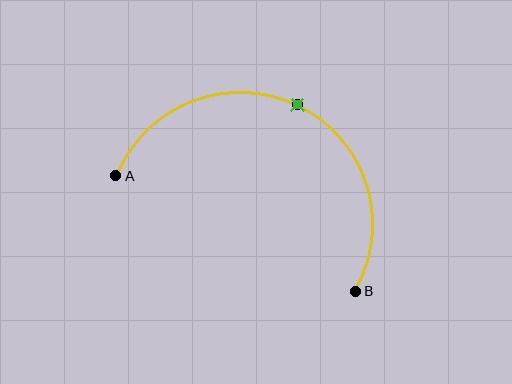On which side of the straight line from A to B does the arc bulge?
The arc bulges above the straight line connecting A and B.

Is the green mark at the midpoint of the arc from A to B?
Yes. The green mark lies on the arc at equal arc-length from both A and B — it is the arc midpoint.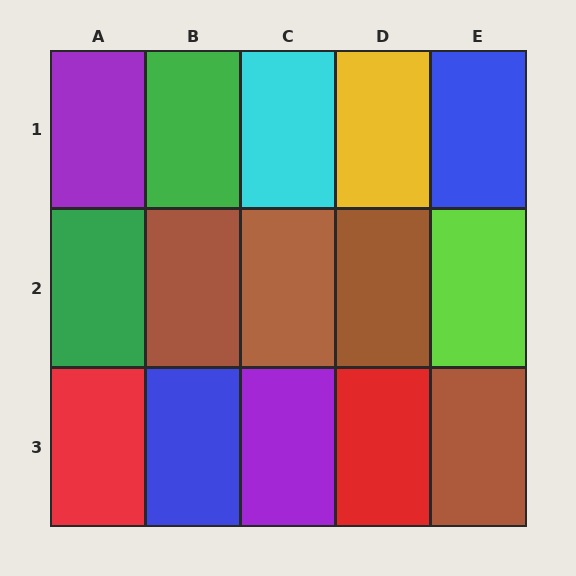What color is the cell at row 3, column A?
Red.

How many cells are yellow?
1 cell is yellow.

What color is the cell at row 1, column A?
Purple.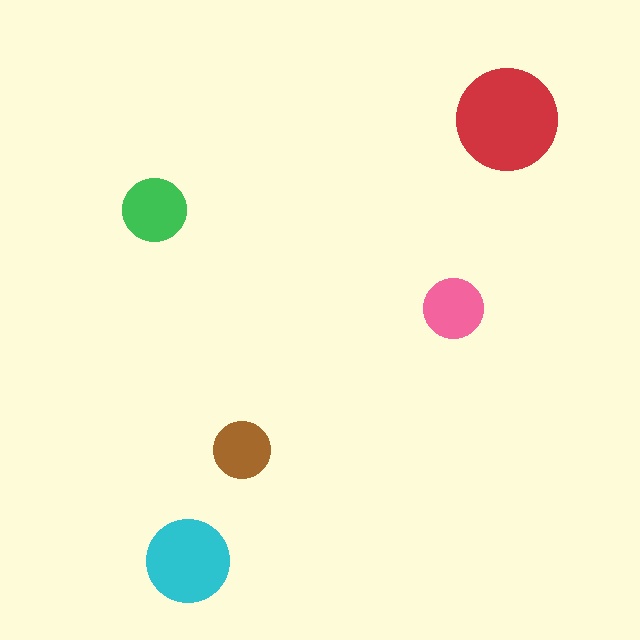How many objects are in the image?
There are 5 objects in the image.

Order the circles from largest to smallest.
the red one, the cyan one, the green one, the pink one, the brown one.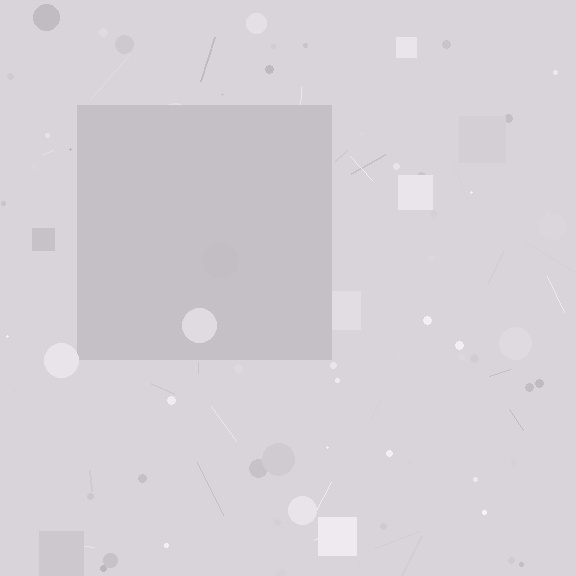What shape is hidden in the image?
A square is hidden in the image.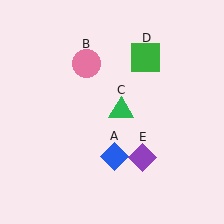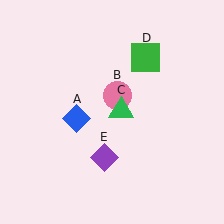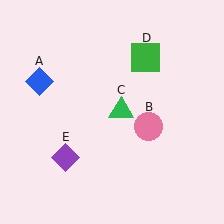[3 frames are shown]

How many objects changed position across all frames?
3 objects changed position: blue diamond (object A), pink circle (object B), purple diamond (object E).